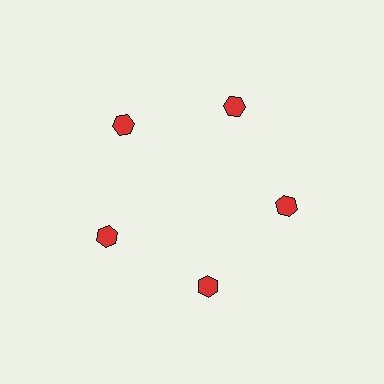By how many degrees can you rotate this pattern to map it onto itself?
The pattern maps onto itself every 72 degrees of rotation.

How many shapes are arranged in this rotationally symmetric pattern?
There are 5 shapes, arranged in 5 groups of 1.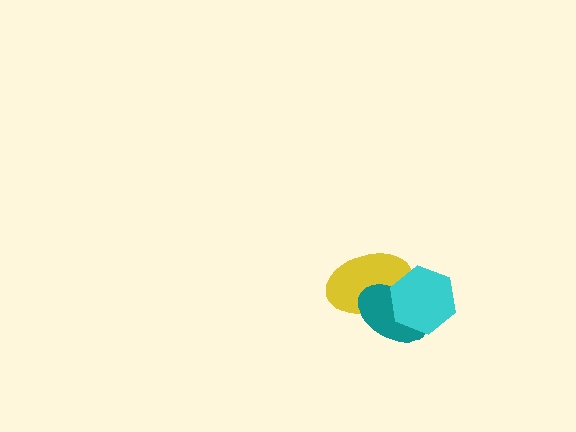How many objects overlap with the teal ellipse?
2 objects overlap with the teal ellipse.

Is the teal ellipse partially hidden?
Yes, it is partially covered by another shape.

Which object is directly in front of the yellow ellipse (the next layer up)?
The teal ellipse is directly in front of the yellow ellipse.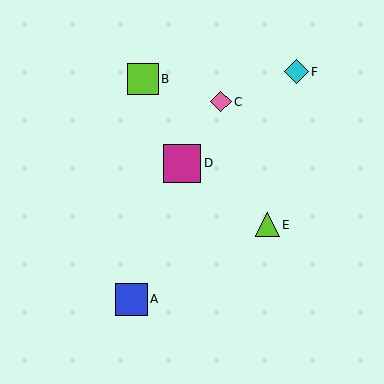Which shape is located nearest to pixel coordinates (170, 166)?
The magenta square (labeled D) at (182, 163) is nearest to that location.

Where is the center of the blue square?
The center of the blue square is at (131, 299).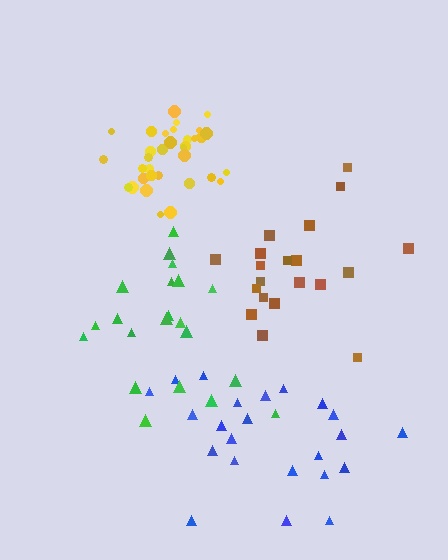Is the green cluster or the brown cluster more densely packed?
Brown.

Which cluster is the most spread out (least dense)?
Blue.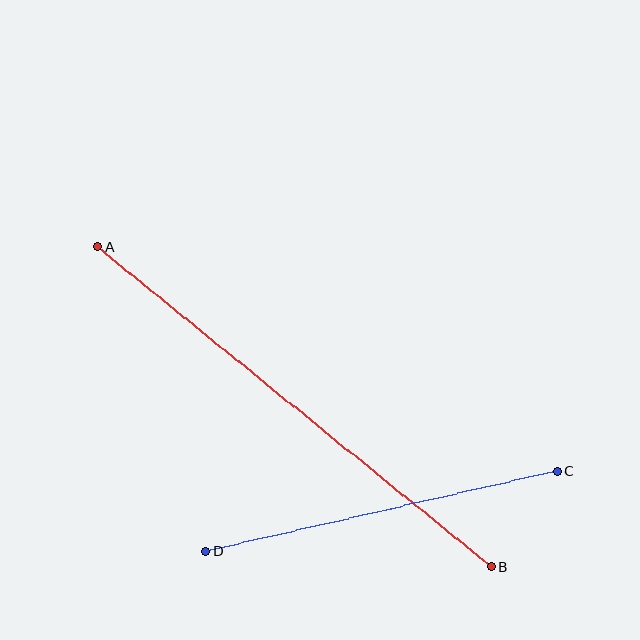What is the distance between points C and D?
The distance is approximately 360 pixels.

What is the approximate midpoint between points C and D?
The midpoint is at approximately (382, 511) pixels.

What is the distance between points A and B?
The distance is approximately 507 pixels.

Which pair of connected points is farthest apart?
Points A and B are farthest apart.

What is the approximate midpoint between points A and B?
The midpoint is at approximately (294, 407) pixels.